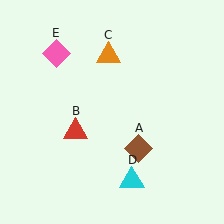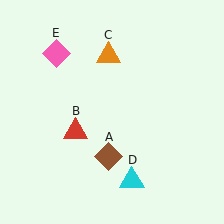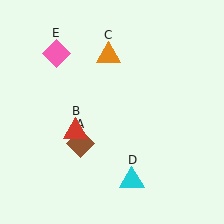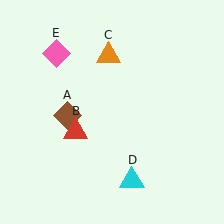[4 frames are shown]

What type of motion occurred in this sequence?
The brown diamond (object A) rotated clockwise around the center of the scene.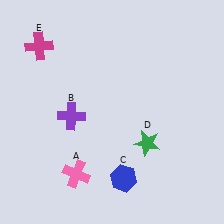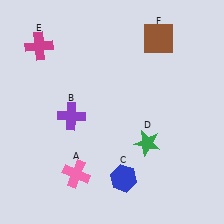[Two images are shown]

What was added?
A brown square (F) was added in Image 2.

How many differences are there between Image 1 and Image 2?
There is 1 difference between the two images.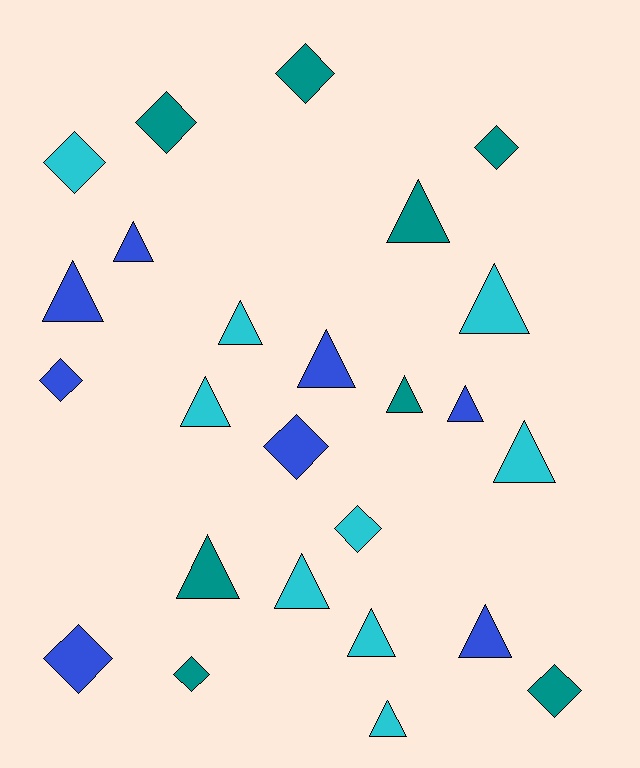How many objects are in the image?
There are 25 objects.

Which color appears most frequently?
Cyan, with 9 objects.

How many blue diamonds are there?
There are 3 blue diamonds.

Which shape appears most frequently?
Triangle, with 15 objects.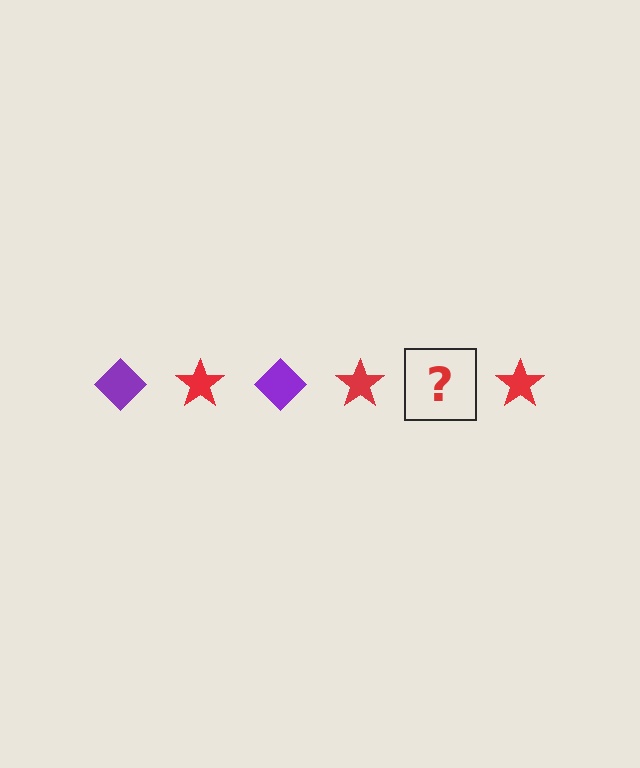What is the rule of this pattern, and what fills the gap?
The rule is that the pattern alternates between purple diamond and red star. The gap should be filled with a purple diamond.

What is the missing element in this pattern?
The missing element is a purple diamond.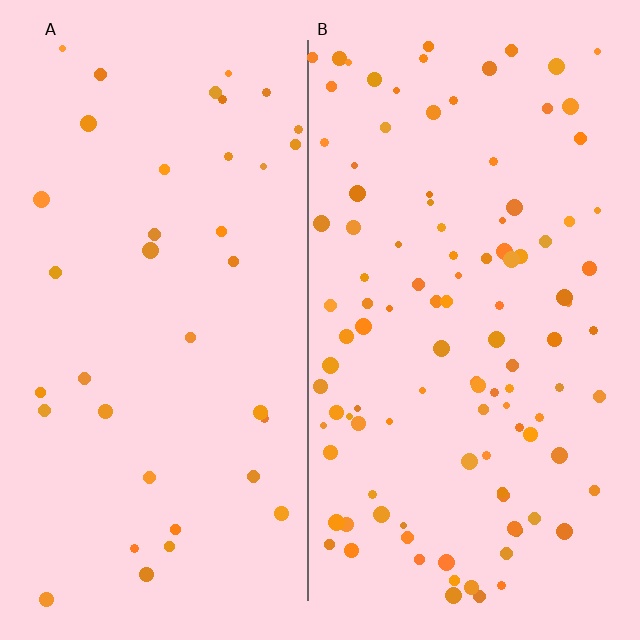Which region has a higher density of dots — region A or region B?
B (the right).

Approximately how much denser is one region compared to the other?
Approximately 2.9× — region B over region A.